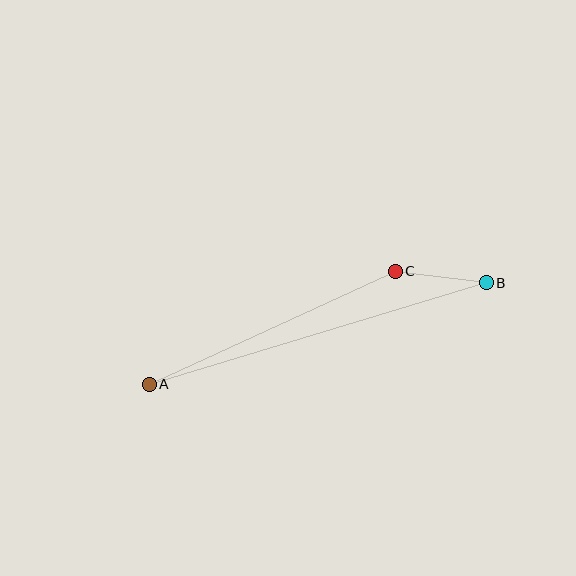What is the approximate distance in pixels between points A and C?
The distance between A and C is approximately 271 pixels.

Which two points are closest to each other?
Points B and C are closest to each other.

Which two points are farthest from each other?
Points A and B are farthest from each other.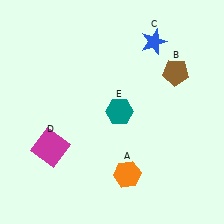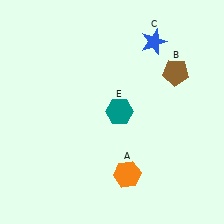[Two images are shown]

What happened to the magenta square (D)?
The magenta square (D) was removed in Image 2. It was in the bottom-left area of Image 1.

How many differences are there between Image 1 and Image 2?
There is 1 difference between the two images.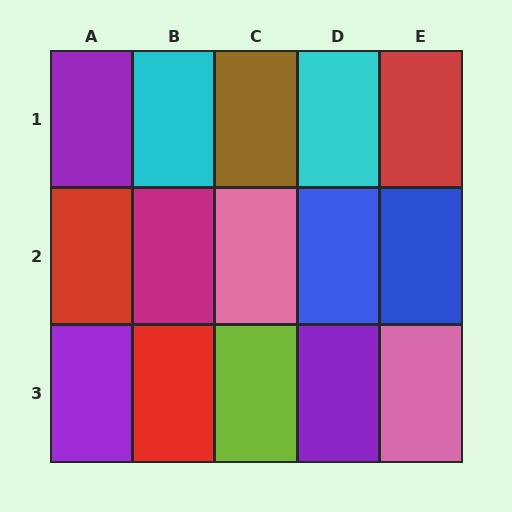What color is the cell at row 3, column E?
Pink.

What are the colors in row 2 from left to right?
Red, magenta, pink, blue, blue.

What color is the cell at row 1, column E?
Red.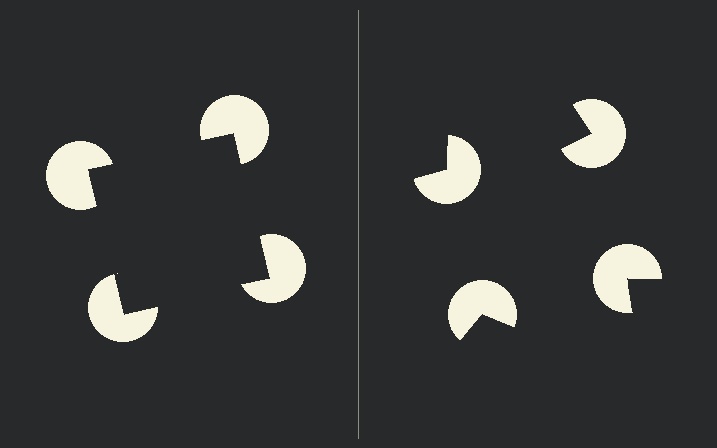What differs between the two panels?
The pac-man discs are positioned identically on both sides; only the wedge orientations differ. On the left they align to a square; on the right they are misaligned.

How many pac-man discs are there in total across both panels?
8 — 4 on each side.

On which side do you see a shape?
An illusory square appears on the left side. On the right side the wedge cuts are rotated, so no coherent shape forms.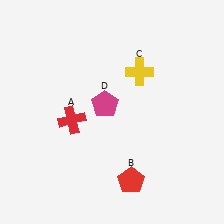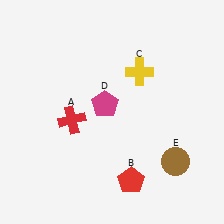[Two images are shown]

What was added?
A brown circle (E) was added in Image 2.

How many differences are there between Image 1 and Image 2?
There is 1 difference between the two images.